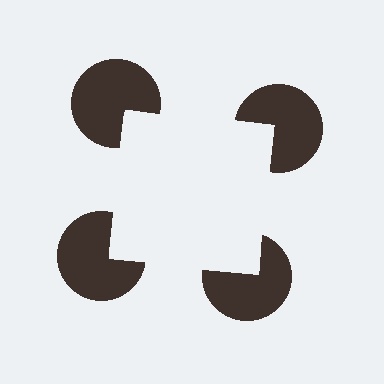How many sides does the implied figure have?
4 sides.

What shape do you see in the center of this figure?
An illusory square — its edges are inferred from the aligned wedge cuts in the pac-man discs, not physically drawn.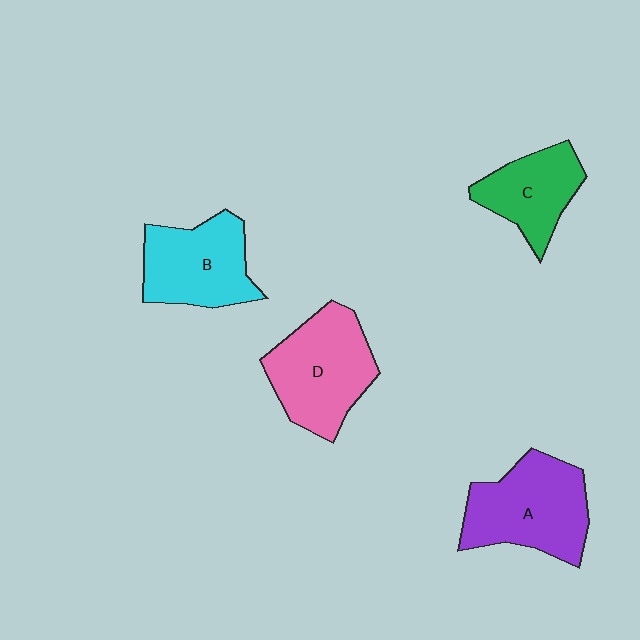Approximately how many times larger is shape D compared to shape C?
Approximately 1.4 times.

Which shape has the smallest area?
Shape C (green).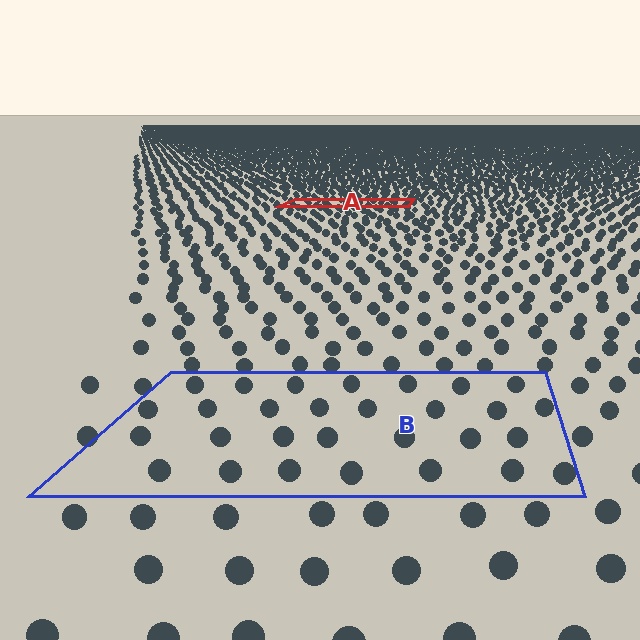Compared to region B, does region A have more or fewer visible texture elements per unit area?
Region A has more texture elements per unit area — they are packed more densely because it is farther away.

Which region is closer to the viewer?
Region B is closer. The texture elements there are larger and more spread out.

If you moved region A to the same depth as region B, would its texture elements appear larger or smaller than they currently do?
They would appear larger. At a closer depth, the same texture elements are projected at a bigger on-screen size.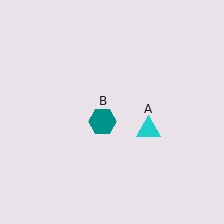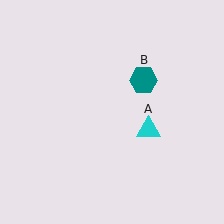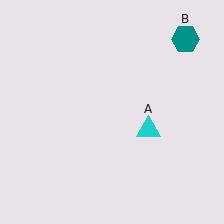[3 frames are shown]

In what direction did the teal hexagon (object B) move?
The teal hexagon (object B) moved up and to the right.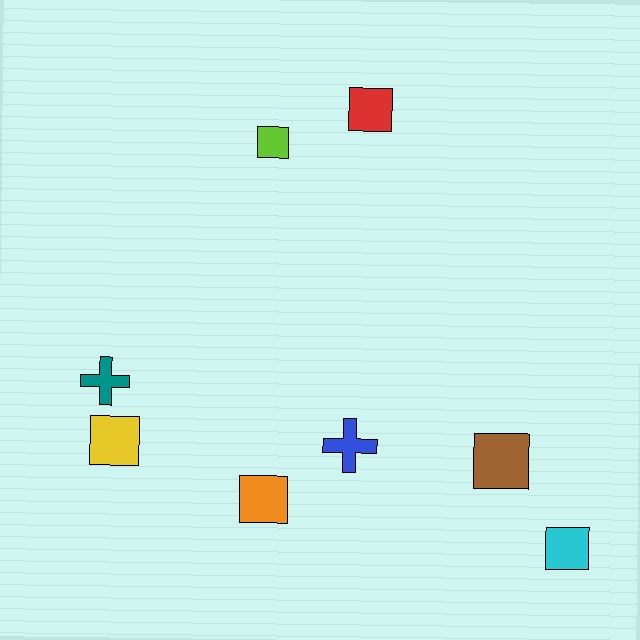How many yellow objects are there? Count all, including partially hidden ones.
There is 1 yellow object.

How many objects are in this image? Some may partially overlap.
There are 8 objects.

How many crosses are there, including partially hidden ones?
There are 2 crosses.